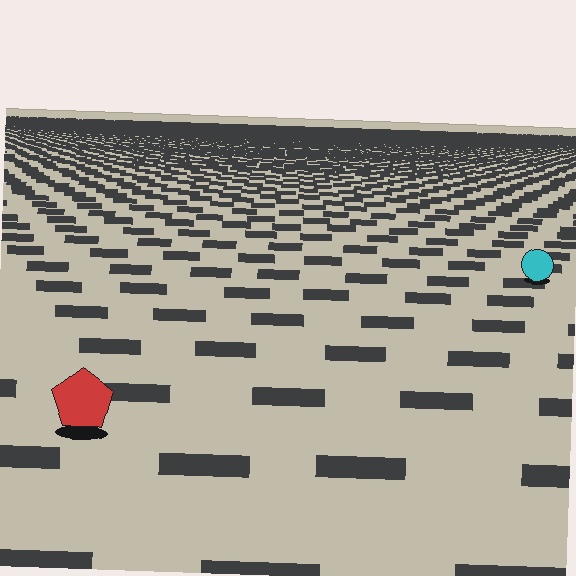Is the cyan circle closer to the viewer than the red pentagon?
No. The red pentagon is closer — you can tell from the texture gradient: the ground texture is coarser near it.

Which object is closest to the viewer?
The red pentagon is closest. The texture marks near it are larger and more spread out.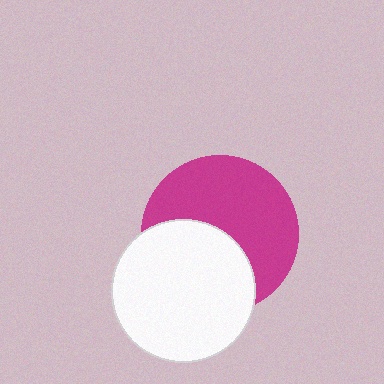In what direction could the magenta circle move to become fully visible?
The magenta circle could move up. That would shift it out from behind the white circle entirely.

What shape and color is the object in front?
The object in front is a white circle.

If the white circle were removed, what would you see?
You would see the complete magenta circle.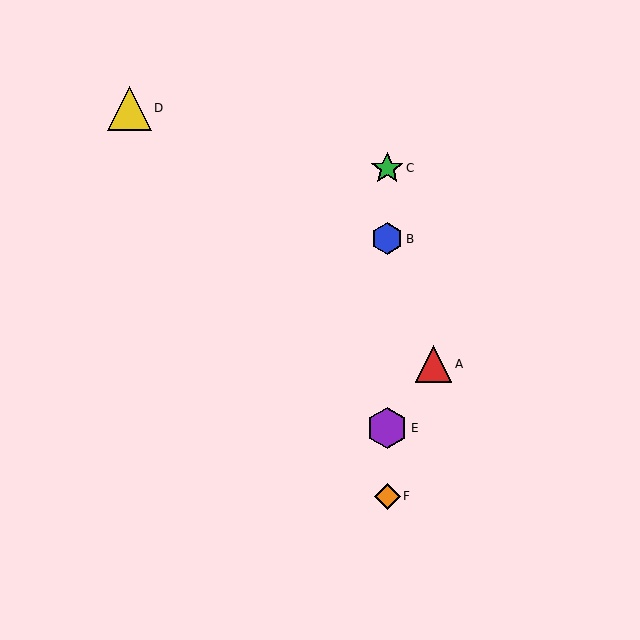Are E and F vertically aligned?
Yes, both are at x≈387.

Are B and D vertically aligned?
No, B is at x≈387 and D is at x≈129.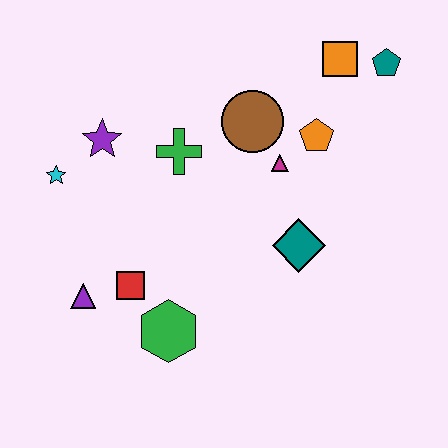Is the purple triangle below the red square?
Yes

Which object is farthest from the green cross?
The teal pentagon is farthest from the green cross.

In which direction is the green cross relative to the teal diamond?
The green cross is to the left of the teal diamond.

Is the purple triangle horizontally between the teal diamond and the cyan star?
Yes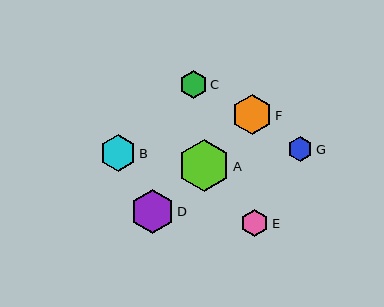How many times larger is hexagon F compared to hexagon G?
Hexagon F is approximately 1.6 times the size of hexagon G.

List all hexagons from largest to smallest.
From largest to smallest: A, D, F, B, C, E, G.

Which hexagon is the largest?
Hexagon A is the largest with a size of approximately 52 pixels.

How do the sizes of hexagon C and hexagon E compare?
Hexagon C and hexagon E are approximately the same size.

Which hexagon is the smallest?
Hexagon G is the smallest with a size of approximately 25 pixels.